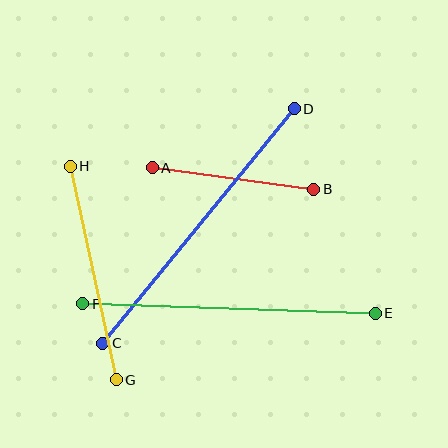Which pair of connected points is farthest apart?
Points C and D are farthest apart.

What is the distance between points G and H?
The distance is approximately 218 pixels.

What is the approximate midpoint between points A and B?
The midpoint is at approximately (233, 179) pixels.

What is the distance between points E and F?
The distance is approximately 292 pixels.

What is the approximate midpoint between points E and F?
The midpoint is at approximately (229, 308) pixels.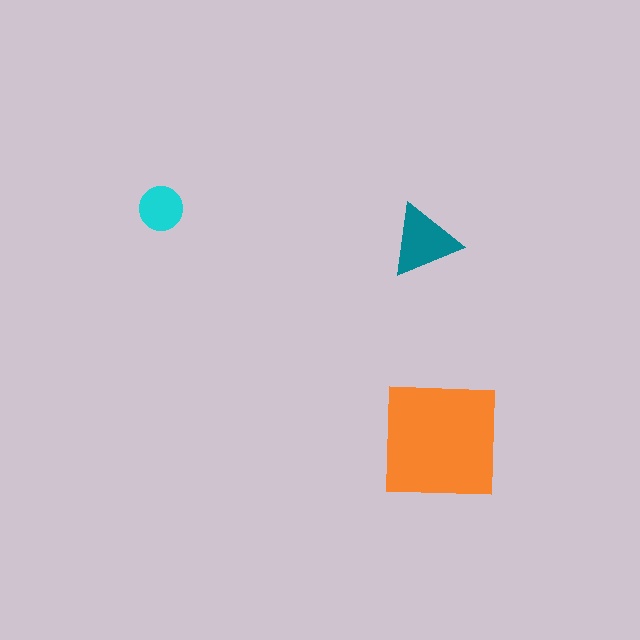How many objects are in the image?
There are 3 objects in the image.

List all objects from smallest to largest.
The cyan circle, the teal triangle, the orange square.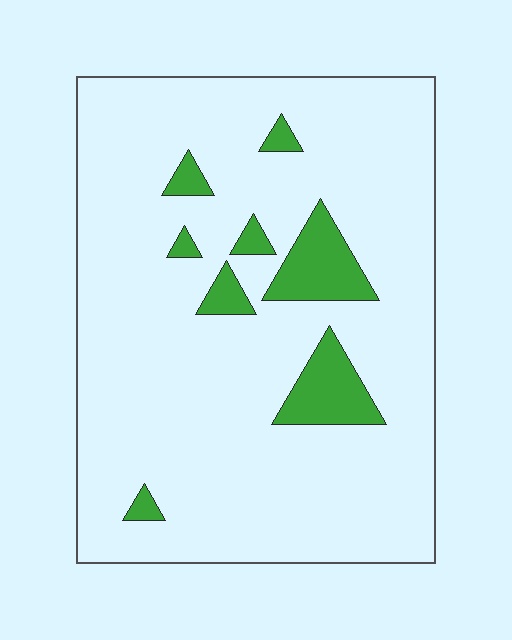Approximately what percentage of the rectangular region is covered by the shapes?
Approximately 10%.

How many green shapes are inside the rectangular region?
8.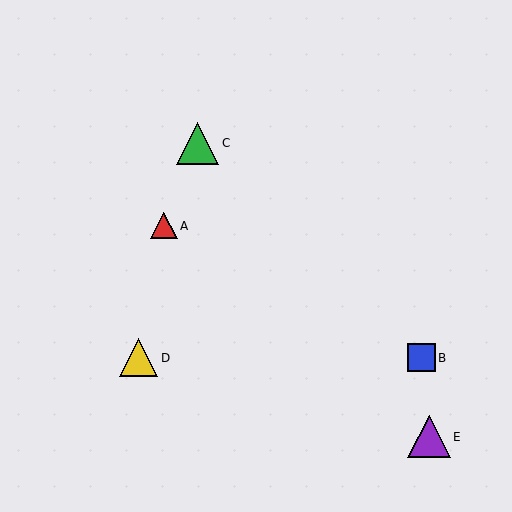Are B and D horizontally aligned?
Yes, both are at y≈358.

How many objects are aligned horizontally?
2 objects (B, D) are aligned horizontally.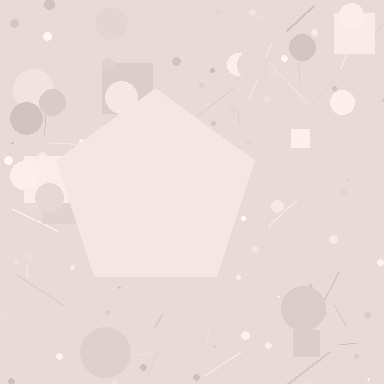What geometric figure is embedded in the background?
A pentagon is embedded in the background.